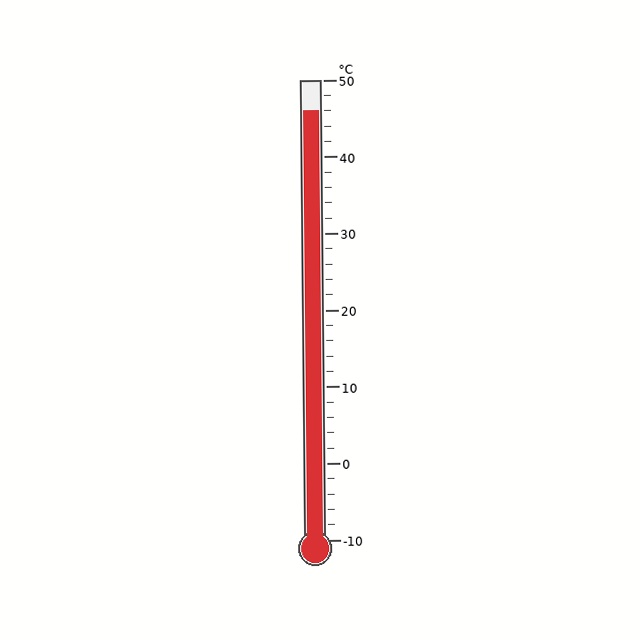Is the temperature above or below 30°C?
The temperature is above 30°C.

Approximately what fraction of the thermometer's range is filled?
The thermometer is filled to approximately 95% of its range.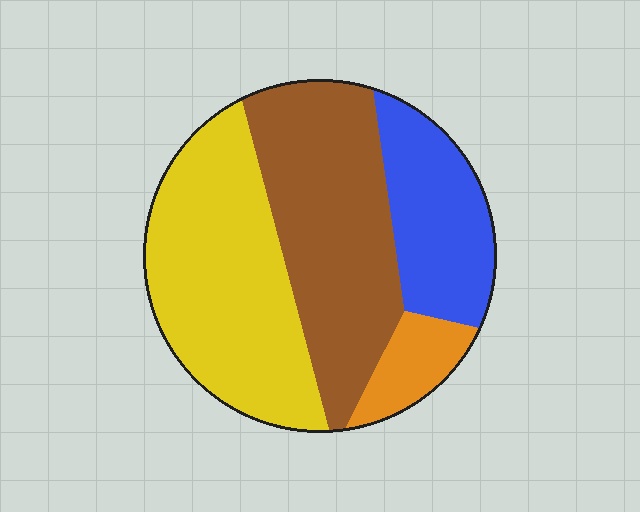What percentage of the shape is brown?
Brown takes up about one third (1/3) of the shape.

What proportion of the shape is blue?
Blue covers roughly 20% of the shape.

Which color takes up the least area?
Orange, at roughly 10%.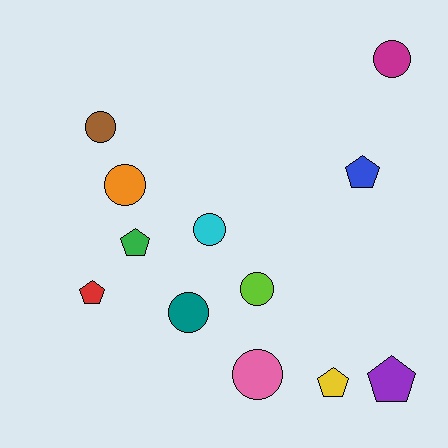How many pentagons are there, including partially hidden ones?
There are 5 pentagons.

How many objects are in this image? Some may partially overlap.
There are 12 objects.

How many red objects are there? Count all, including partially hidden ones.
There is 1 red object.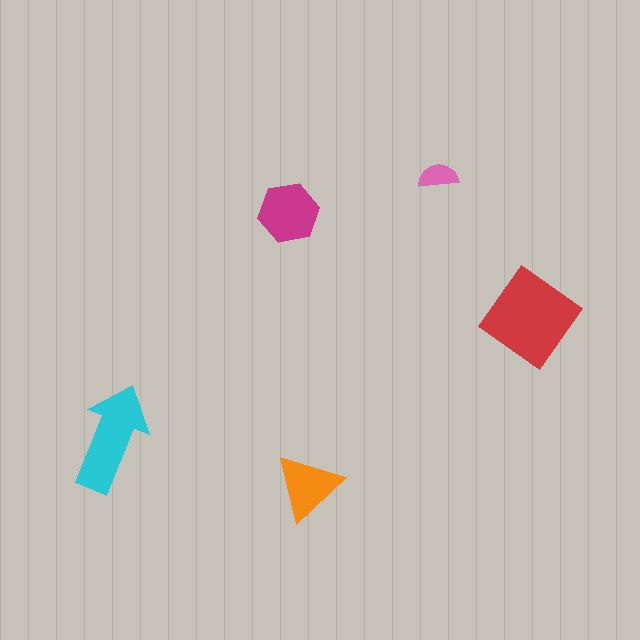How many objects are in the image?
There are 5 objects in the image.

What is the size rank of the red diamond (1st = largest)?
1st.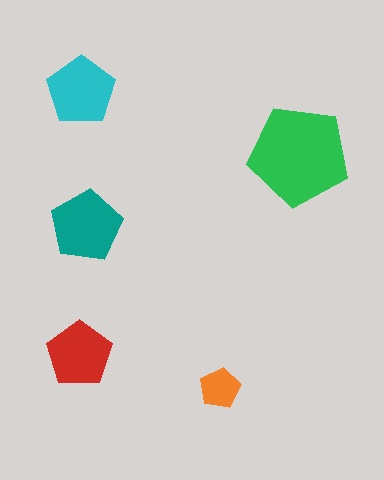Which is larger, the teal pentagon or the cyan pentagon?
The teal one.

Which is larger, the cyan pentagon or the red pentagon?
The cyan one.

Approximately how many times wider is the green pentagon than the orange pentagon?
About 2.5 times wider.